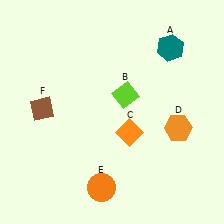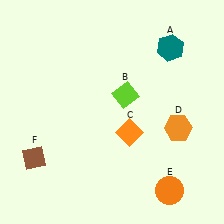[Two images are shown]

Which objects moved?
The objects that moved are: the orange circle (E), the brown diamond (F).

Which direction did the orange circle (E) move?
The orange circle (E) moved right.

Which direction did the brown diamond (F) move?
The brown diamond (F) moved down.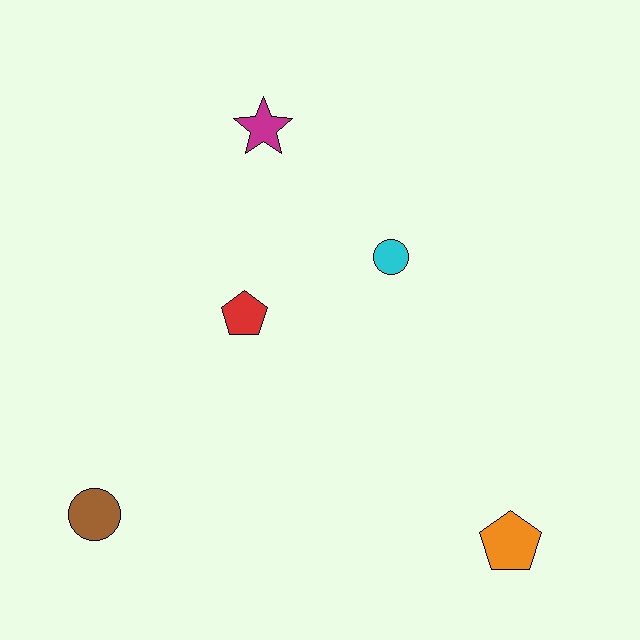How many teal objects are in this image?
There are no teal objects.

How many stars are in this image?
There is 1 star.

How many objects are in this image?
There are 5 objects.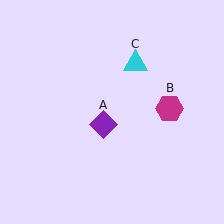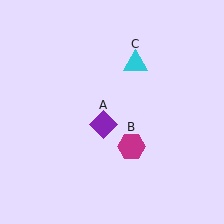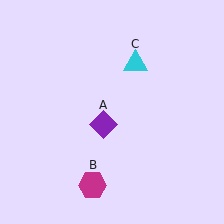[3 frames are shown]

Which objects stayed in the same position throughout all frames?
Purple diamond (object A) and cyan triangle (object C) remained stationary.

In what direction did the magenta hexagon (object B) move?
The magenta hexagon (object B) moved down and to the left.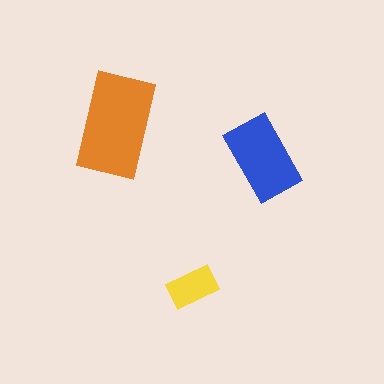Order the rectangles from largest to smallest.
the orange one, the blue one, the yellow one.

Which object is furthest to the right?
The blue rectangle is rightmost.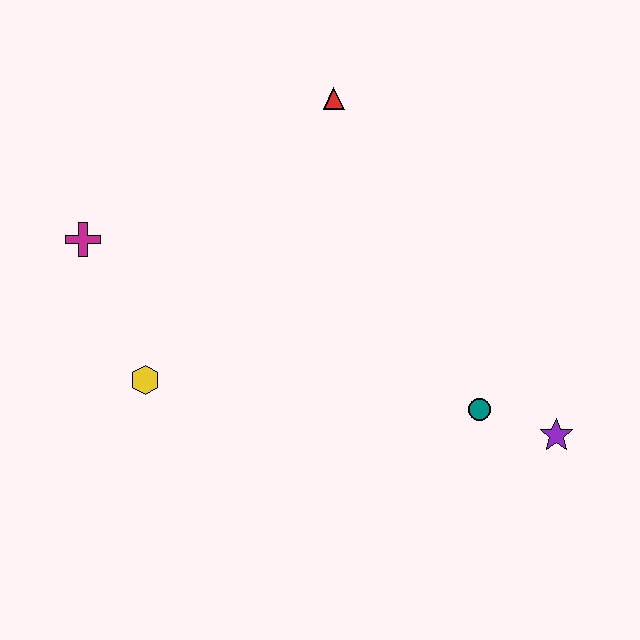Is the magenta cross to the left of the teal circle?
Yes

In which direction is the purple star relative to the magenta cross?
The purple star is to the right of the magenta cross.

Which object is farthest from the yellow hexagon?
The purple star is farthest from the yellow hexagon.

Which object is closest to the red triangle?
The magenta cross is closest to the red triangle.